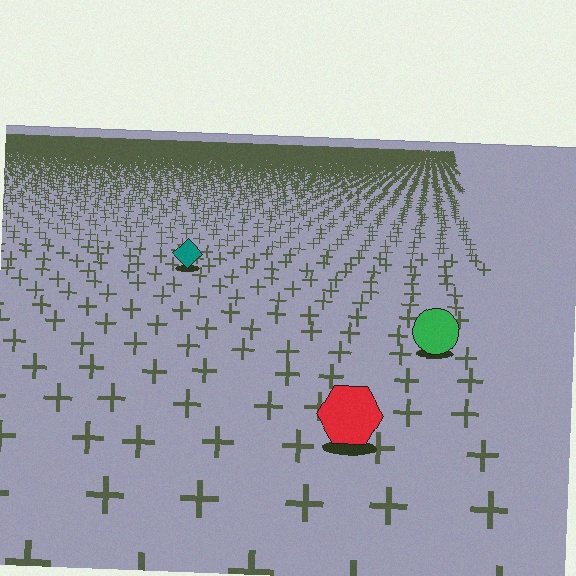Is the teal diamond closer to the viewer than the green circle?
No. The green circle is closer — you can tell from the texture gradient: the ground texture is coarser near it.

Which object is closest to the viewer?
The red hexagon is closest. The texture marks near it are larger and more spread out.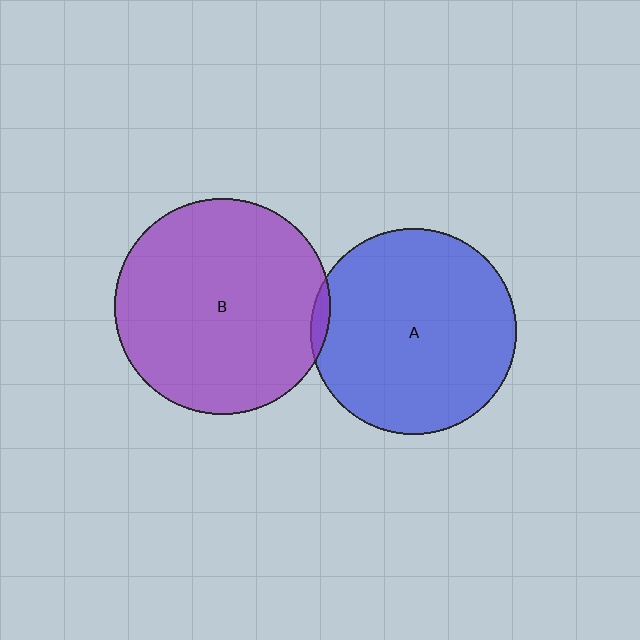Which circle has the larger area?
Circle B (purple).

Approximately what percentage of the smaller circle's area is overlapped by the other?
Approximately 5%.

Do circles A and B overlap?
Yes.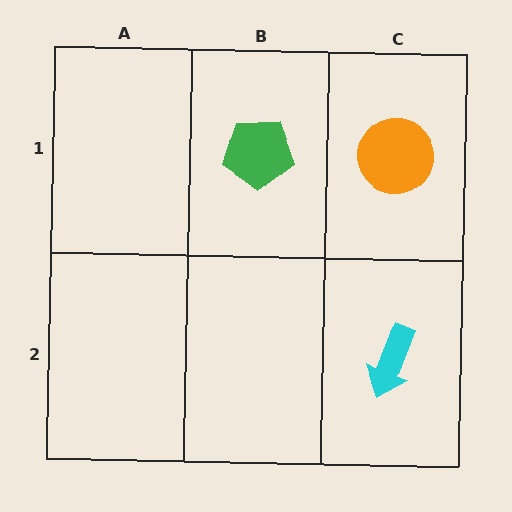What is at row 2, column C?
A cyan arrow.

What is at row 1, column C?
An orange circle.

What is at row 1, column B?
A green pentagon.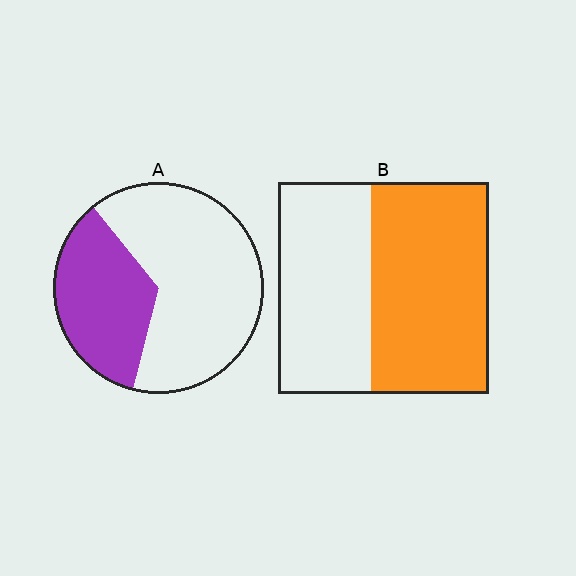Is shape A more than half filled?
No.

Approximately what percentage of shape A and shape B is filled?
A is approximately 35% and B is approximately 55%.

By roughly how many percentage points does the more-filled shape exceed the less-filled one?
By roughly 20 percentage points (B over A).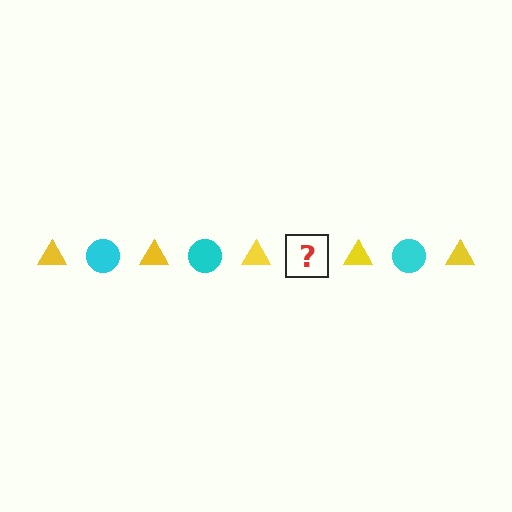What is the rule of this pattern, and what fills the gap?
The rule is that the pattern alternates between yellow triangle and cyan circle. The gap should be filled with a cyan circle.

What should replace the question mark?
The question mark should be replaced with a cyan circle.